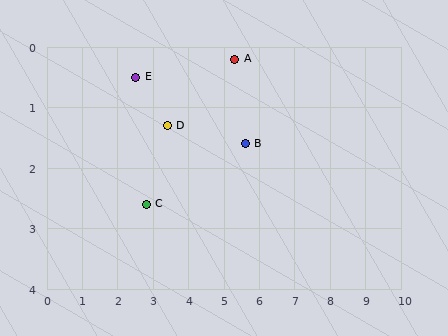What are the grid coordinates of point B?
Point B is at approximately (5.6, 1.6).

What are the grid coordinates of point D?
Point D is at approximately (3.4, 1.3).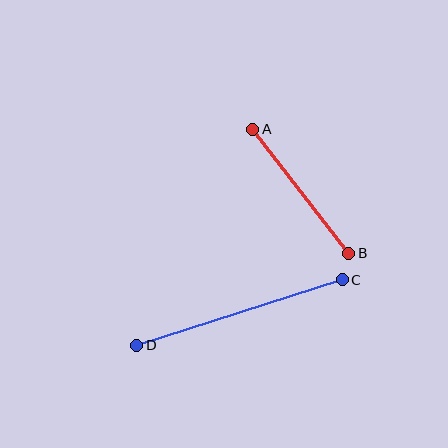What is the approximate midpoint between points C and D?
The midpoint is at approximately (239, 313) pixels.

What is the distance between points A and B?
The distance is approximately 157 pixels.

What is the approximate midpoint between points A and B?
The midpoint is at approximately (301, 191) pixels.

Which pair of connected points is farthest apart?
Points C and D are farthest apart.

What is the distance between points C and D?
The distance is approximately 216 pixels.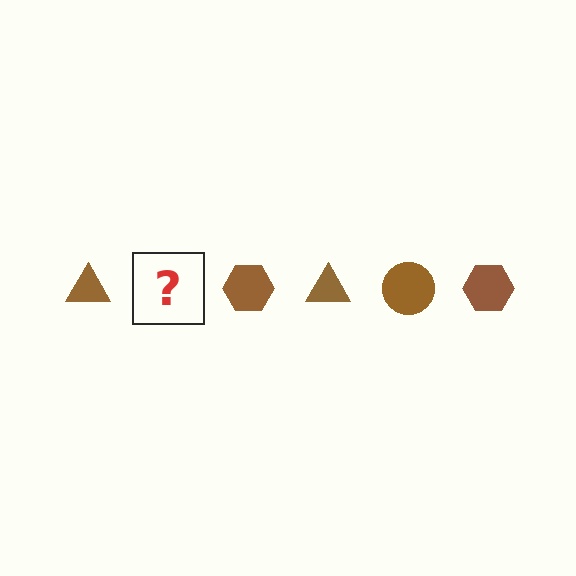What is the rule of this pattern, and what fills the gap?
The rule is that the pattern cycles through triangle, circle, hexagon shapes in brown. The gap should be filled with a brown circle.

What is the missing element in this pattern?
The missing element is a brown circle.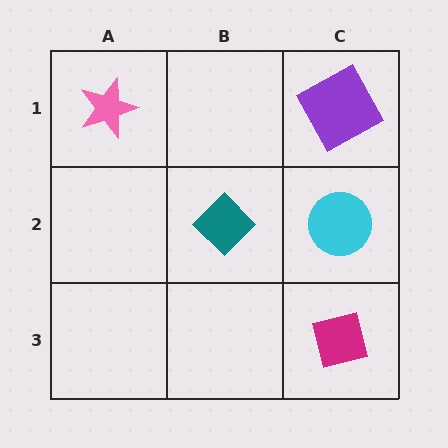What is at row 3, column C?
A magenta square.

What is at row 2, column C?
A cyan circle.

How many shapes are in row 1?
2 shapes.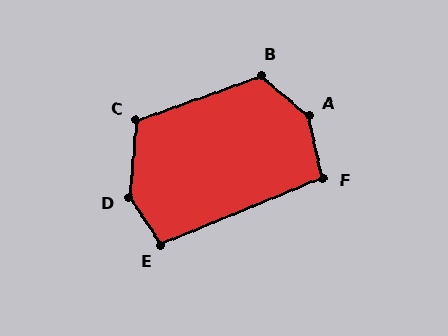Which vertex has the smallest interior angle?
F, at approximately 100 degrees.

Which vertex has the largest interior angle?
A, at approximately 143 degrees.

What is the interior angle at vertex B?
Approximately 120 degrees (obtuse).